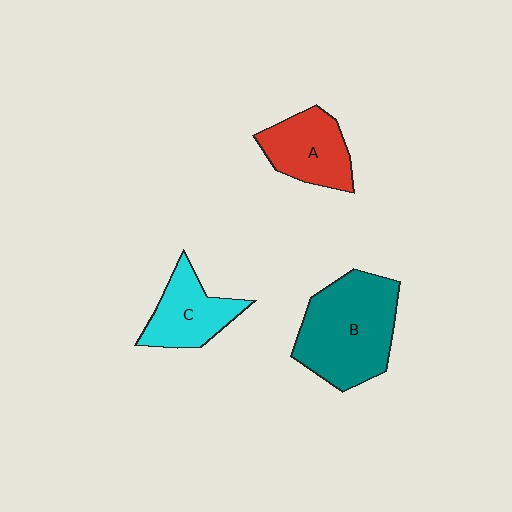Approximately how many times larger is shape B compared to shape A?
Approximately 1.7 times.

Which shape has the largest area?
Shape B (teal).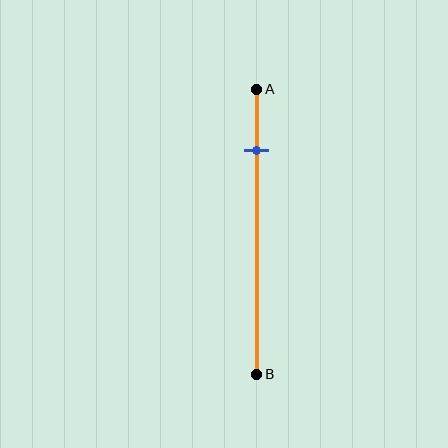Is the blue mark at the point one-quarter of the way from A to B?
No, the mark is at about 20% from A, not at the 25% one-quarter point.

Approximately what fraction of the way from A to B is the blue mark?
The blue mark is approximately 20% of the way from A to B.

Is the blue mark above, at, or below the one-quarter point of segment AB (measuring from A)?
The blue mark is above the one-quarter point of segment AB.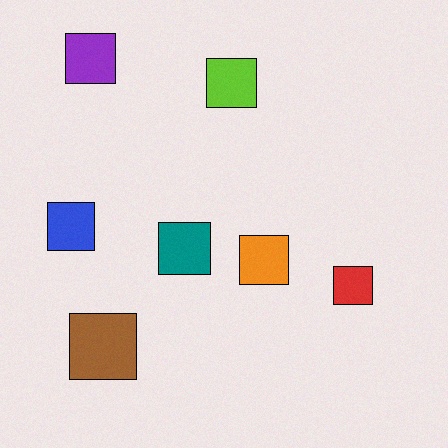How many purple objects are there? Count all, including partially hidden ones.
There is 1 purple object.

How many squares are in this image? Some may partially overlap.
There are 7 squares.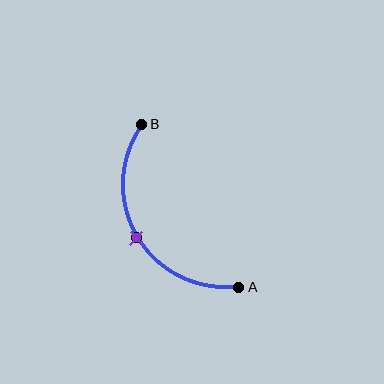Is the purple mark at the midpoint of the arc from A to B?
Yes. The purple mark lies on the arc at equal arc-length from both A and B — it is the arc midpoint.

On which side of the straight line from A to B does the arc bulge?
The arc bulges to the left of the straight line connecting A and B.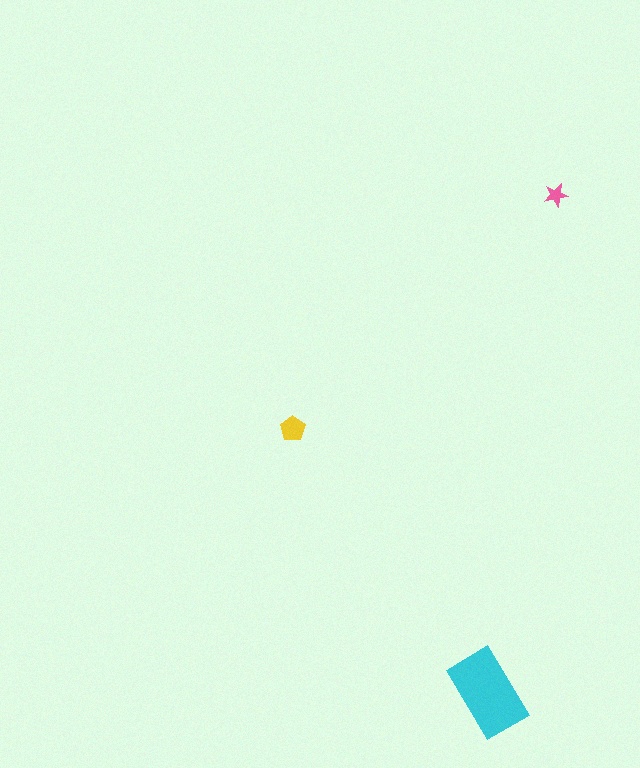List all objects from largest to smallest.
The cyan rectangle, the yellow pentagon, the pink star.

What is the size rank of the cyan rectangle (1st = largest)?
1st.